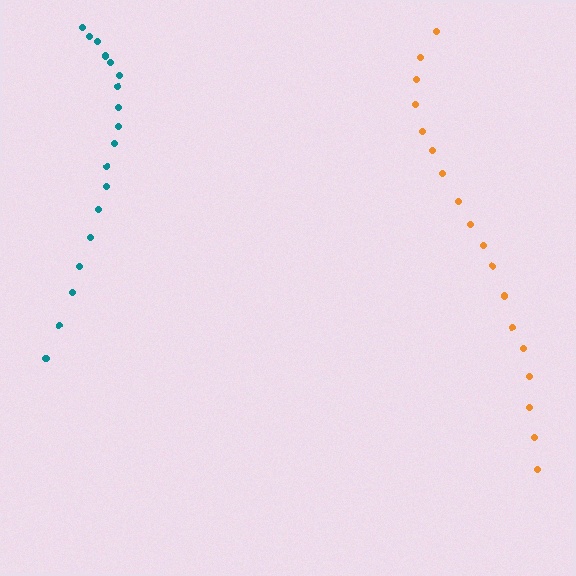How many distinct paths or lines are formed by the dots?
There are 2 distinct paths.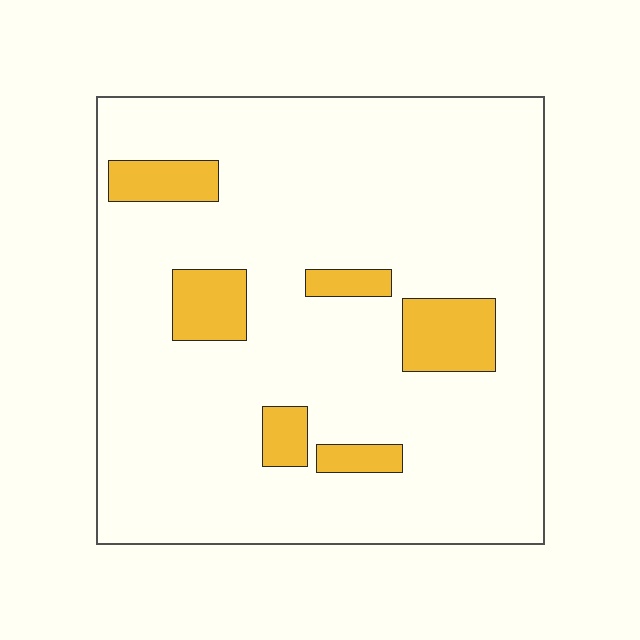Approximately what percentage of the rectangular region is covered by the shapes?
Approximately 10%.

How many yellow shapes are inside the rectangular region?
6.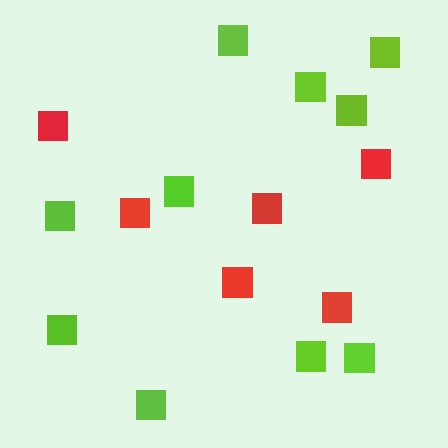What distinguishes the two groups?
There are 2 groups: one group of red squares (6) and one group of lime squares (10).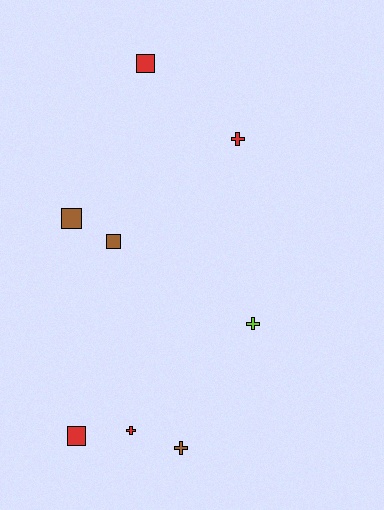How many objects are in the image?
There are 8 objects.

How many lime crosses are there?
There is 1 lime cross.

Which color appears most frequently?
Red, with 4 objects.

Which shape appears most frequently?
Square, with 4 objects.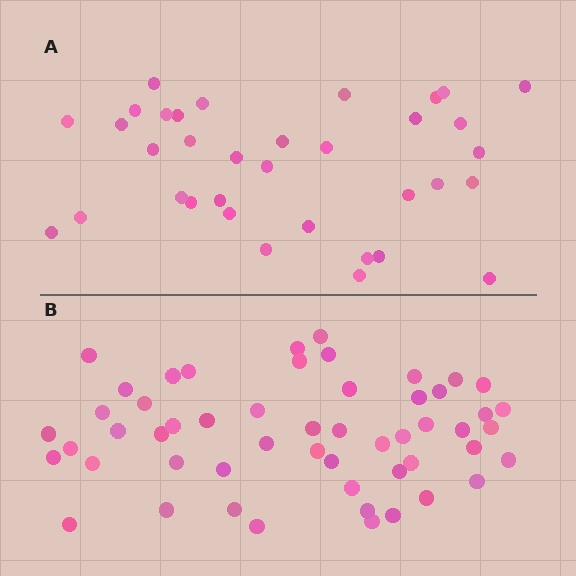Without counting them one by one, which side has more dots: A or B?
Region B (the bottom region) has more dots.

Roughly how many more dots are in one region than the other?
Region B has approximately 20 more dots than region A.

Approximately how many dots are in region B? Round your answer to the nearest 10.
About 50 dots. (The exact count is 53, which rounds to 50.)